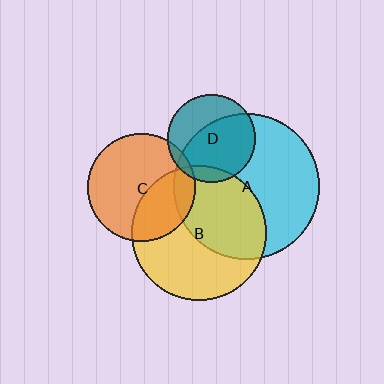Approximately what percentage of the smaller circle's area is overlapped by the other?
Approximately 10%.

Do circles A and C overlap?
Yes.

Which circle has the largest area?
Circle A (cyan).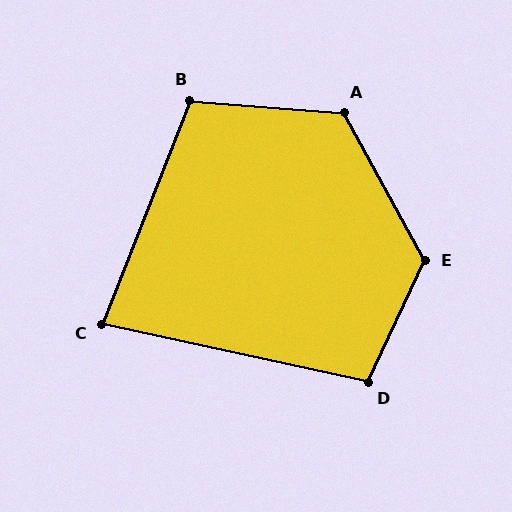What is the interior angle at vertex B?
Approximately 107 degrees (obtuse).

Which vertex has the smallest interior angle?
C, at approximately 81 degrees.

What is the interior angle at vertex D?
Approximately 103 degrees (obtuse).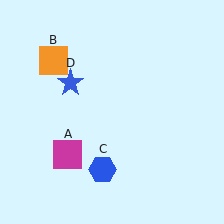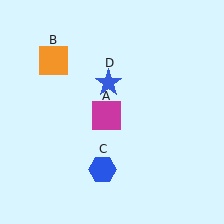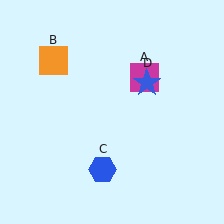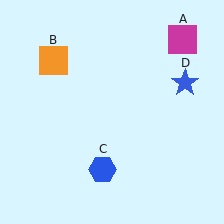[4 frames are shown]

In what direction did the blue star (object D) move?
The blue star (object D) moved right.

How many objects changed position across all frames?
2 objects changed position: magenta square (object A), blue star (object D).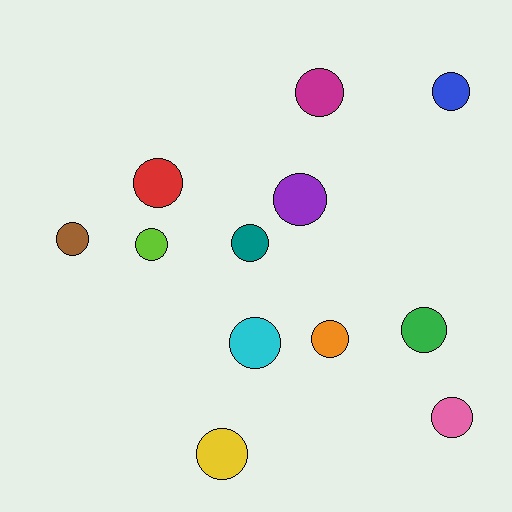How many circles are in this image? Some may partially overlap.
There are 12 circles.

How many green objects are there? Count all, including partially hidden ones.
There is 1 green object.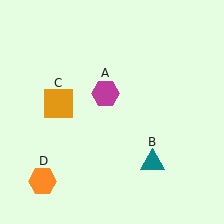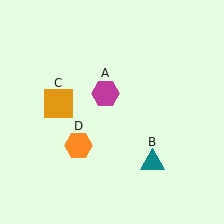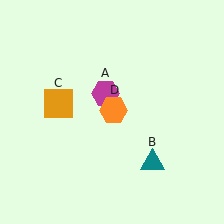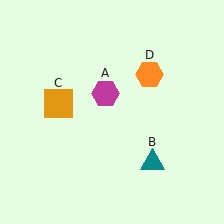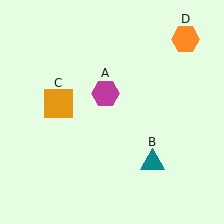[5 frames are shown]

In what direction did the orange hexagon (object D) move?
The orange hexagon (object D) moved up and to the right.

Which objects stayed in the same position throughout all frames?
Magenta hexagon (object A) and teal triangle (object B) and orange square (object C) remained stationary.